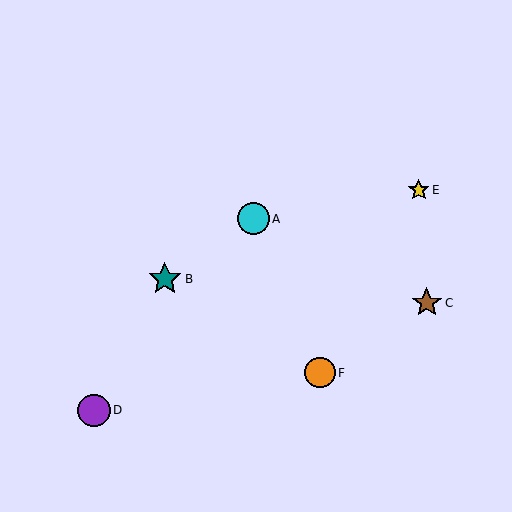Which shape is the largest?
The teal star (labeled B) is the largest.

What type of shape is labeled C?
Shape C is a brown star.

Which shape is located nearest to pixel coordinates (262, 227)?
The cyan circle (labeled A) at (253, 219) is nearest to that location.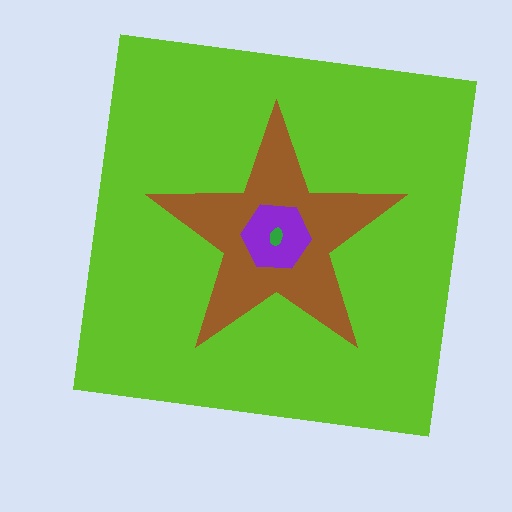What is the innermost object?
The green ellipse.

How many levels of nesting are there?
4.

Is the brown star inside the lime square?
Yes.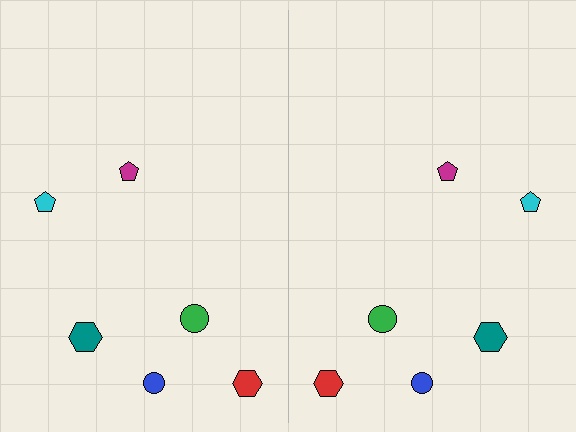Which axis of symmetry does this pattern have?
The pattern has a vertical axis of symmetry running through the center of the image.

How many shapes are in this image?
There are 12 shapes in this image.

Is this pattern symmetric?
Yes, this pattern has bilateral (reflection) symmetry.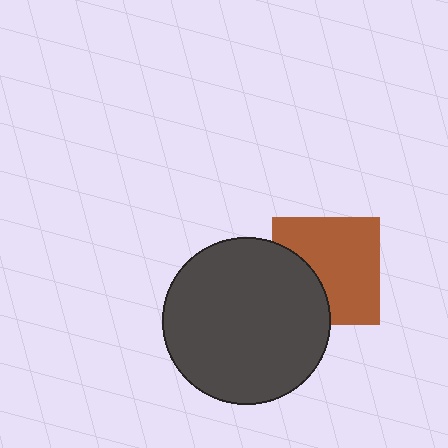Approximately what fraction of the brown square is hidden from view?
Roughly 32% of the brown square is hidden behind the dark gray circle.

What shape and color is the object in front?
The object in front is a dark gray circle.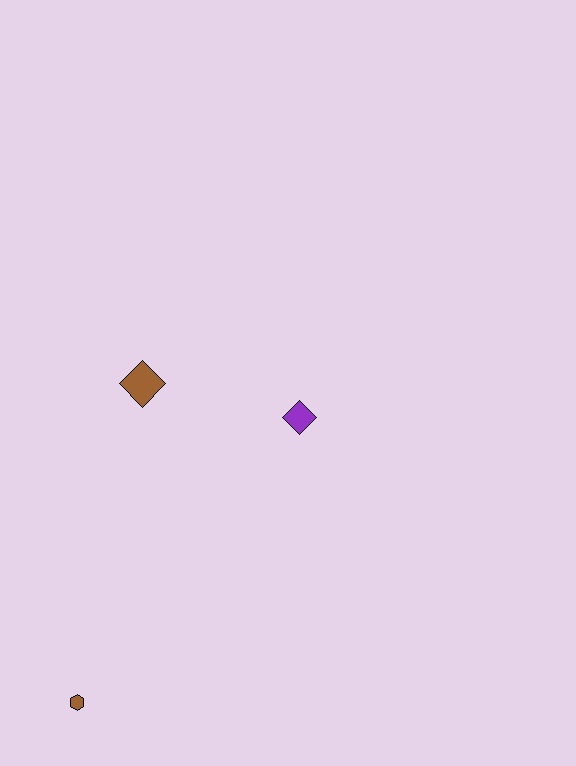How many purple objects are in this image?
There is 1 purple object.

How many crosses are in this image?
There are no crosses.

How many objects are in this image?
There are 3 objects.